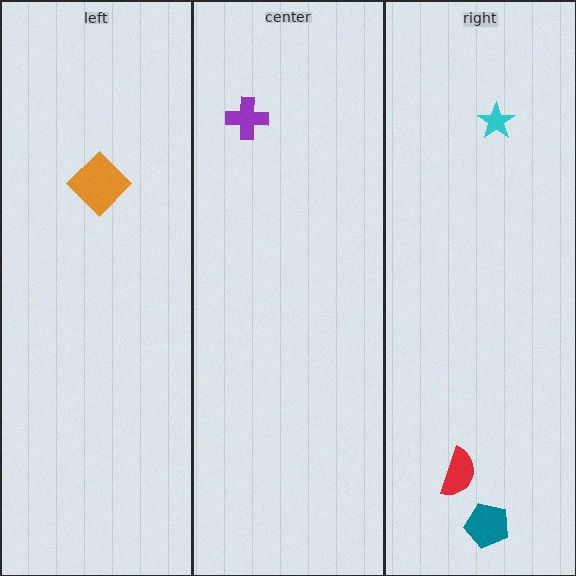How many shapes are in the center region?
1.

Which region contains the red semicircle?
The right region.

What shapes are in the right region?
The teal pentagon, the cyan star, the red semicircle.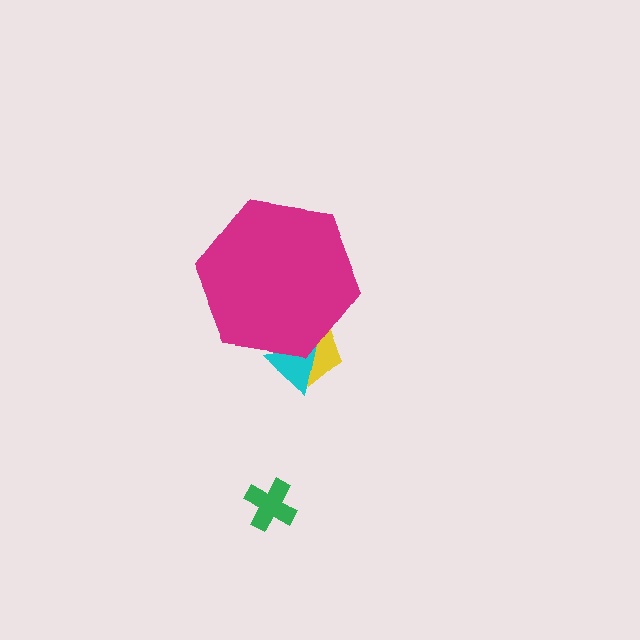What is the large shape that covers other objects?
A magenta hexagon.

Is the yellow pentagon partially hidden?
Yes, the yellow pentagon is partially hidden behind the magenta hexagon.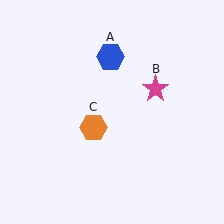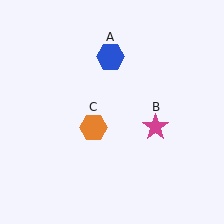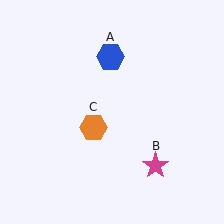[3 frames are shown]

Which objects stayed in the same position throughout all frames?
Blue hexagon (object A) and orange hexagon (object C) remained stationary.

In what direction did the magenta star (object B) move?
The magenta star (object B) moved down.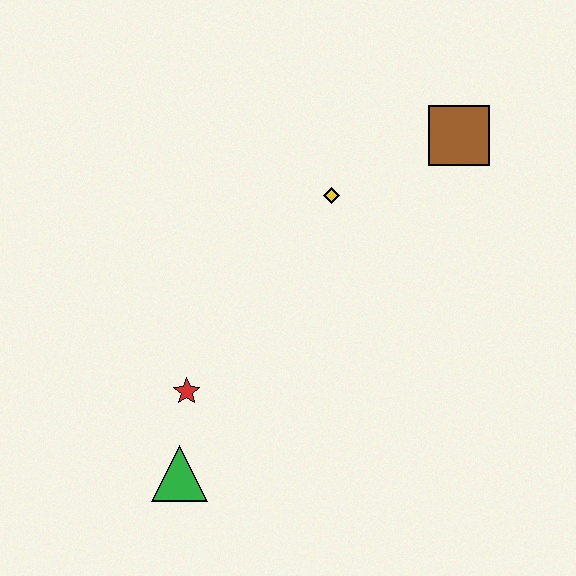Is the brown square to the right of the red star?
Yes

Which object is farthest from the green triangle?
The brown square is farthest from the green triangle.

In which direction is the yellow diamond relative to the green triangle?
The yellow diamond is above the green triangle.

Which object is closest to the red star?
The green triangle is closest to the red star.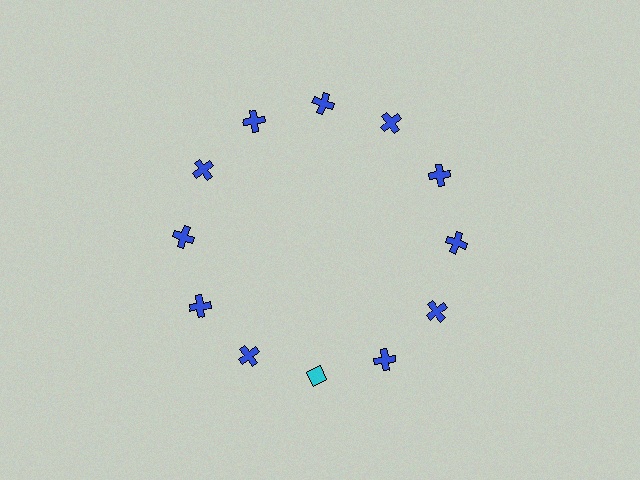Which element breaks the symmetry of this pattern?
The cyan diamond at roughly the 6 o'clock position breaks the symmetry. All other shapes are blue crosses.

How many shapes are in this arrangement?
There are 12 shapes arranged in a ring pattern.